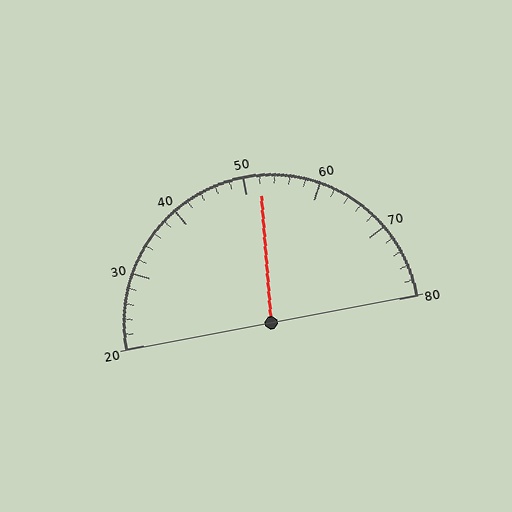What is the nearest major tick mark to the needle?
The nearest major tick mark is 50.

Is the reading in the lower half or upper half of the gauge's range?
The reading is in the upper half of the range (20 to 80).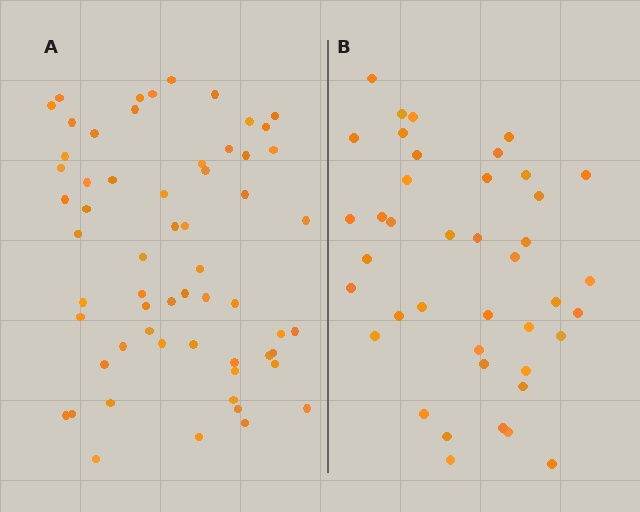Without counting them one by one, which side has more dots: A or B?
Region A (the left region) has more dots.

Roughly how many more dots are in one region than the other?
Region A has approximately 20 more dots than region B.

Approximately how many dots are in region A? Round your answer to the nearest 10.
About 60 dots.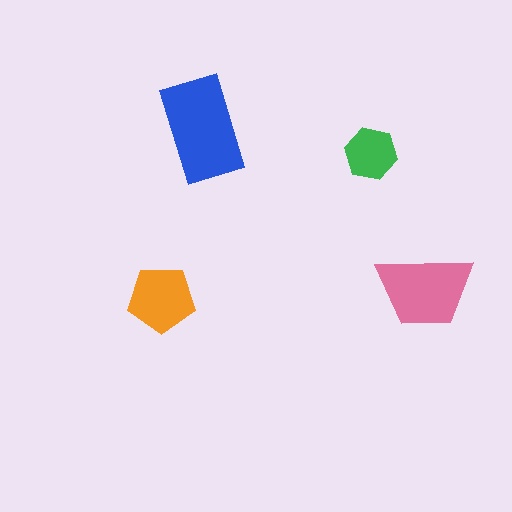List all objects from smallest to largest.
The green hexagon, the orange pentagon, the pink trapezoid, the blue rectangle.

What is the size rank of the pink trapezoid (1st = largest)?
2nd.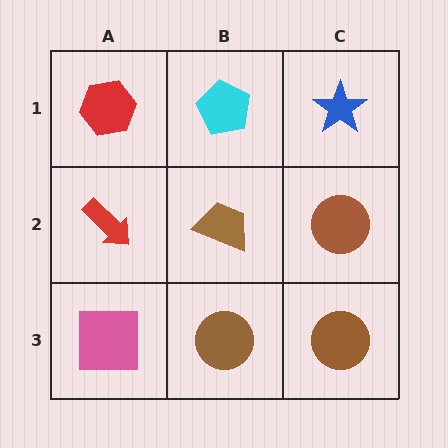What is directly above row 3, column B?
A brown trapezoid.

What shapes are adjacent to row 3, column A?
A red arrow (row 2, column A), a brown circle (row 3, column B).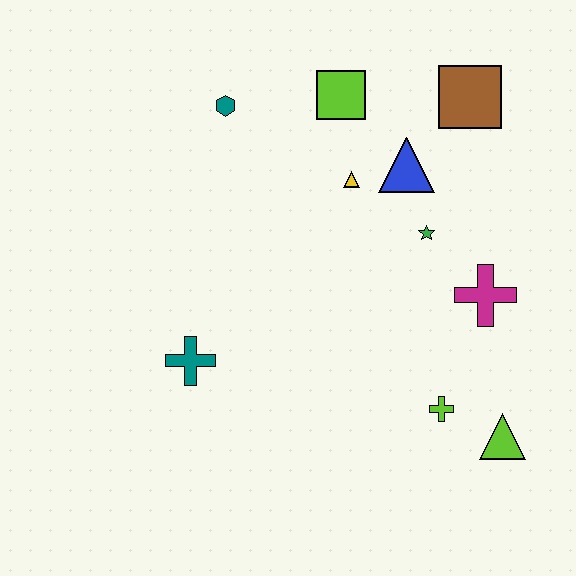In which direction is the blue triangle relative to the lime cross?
The blue triangle is above the lime cross.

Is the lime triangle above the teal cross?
No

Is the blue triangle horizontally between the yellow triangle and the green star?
Yes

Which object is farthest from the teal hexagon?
The lime triangle is farthest from the teal hexagon.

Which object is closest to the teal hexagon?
The lime square is closest to the teal hexagon.